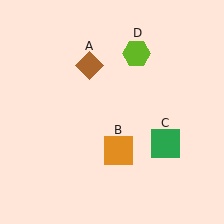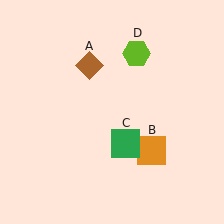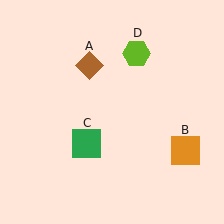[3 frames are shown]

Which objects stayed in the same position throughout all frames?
Brown diamond (object A) and lime hexagon (object D) remained stationary.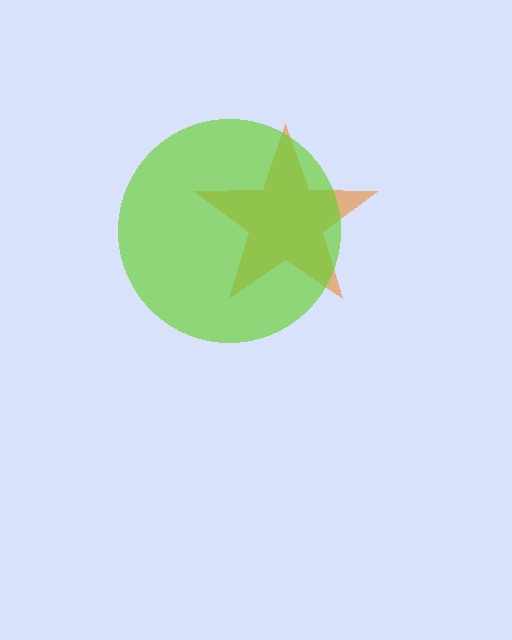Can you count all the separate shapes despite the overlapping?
Yes, there are 2 separate shapes.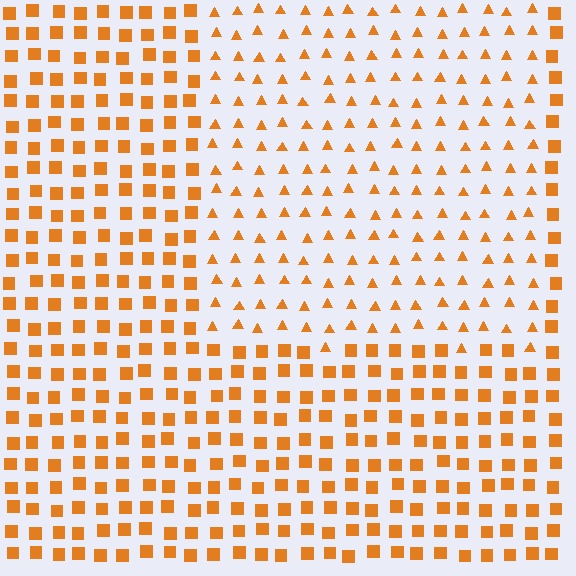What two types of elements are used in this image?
The image uses triangles inside the rectangle region and squares outside it.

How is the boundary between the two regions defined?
The boundary is defined by a change in element shape: triangles inside vs. squares outside. All elements share the same color and spacing.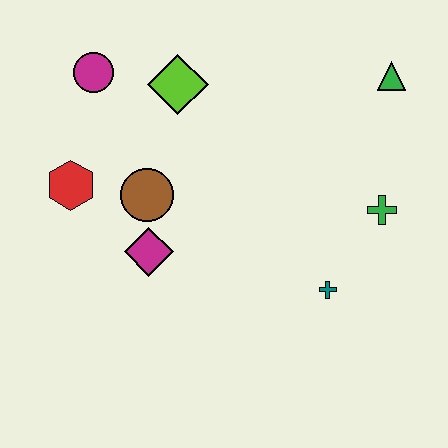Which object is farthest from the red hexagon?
The green triangle is farthest from the red hexagon.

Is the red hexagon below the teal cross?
No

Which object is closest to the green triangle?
The green cross is closest to the green triangle.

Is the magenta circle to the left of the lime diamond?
Yes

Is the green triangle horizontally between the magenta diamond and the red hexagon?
No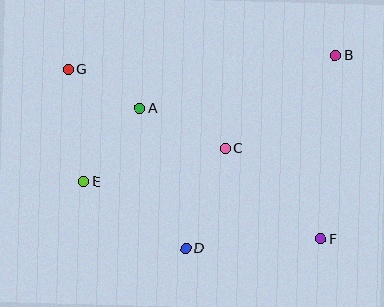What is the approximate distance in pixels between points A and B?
The distance between A and B is approximately 203 pixels.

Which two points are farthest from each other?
Points F and G are farthest from each other.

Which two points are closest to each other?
Points A and G are closest to each other.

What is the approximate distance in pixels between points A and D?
The distance between A and D is approximately 148 pixels.